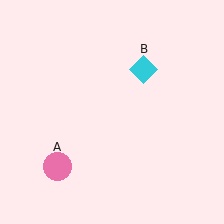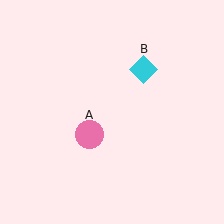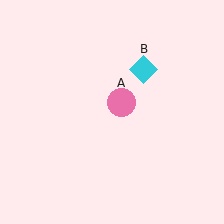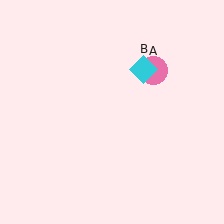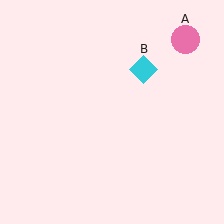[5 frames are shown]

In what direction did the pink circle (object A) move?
The pink circle (object A) moved up and to the right.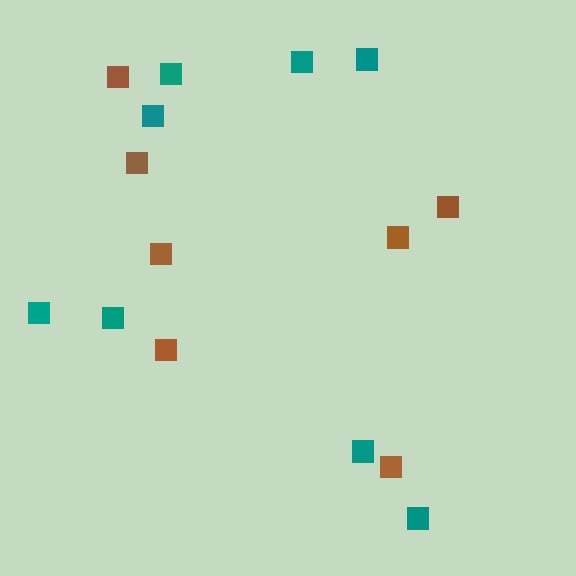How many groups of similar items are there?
There are 2 groups: one group of brown squares (7) and one group of teal squares (8).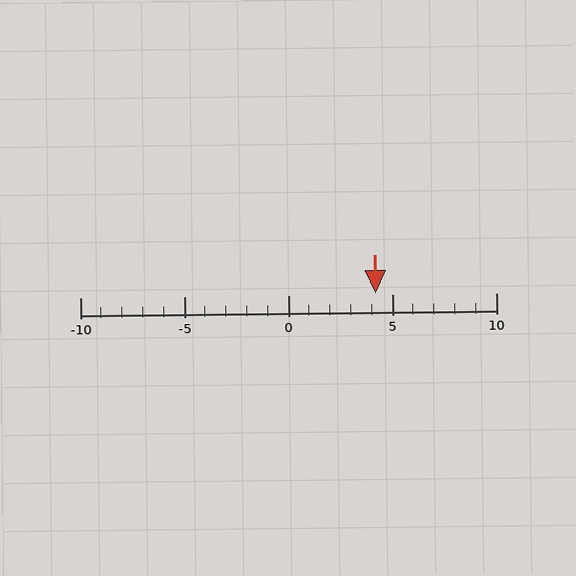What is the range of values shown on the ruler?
The ruler shows values from -10 to 10.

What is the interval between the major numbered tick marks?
The major tick marks are spaced 5 units apart.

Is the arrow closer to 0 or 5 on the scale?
The arrow is closer to 5.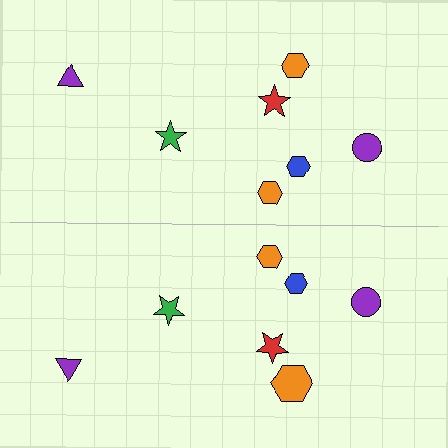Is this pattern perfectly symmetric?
No, the pattern is not perfectly symmetric. The orange hexagon on the bottom side has a different size than its mirror counterpart.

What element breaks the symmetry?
The orange hexagon on the bottom side has a different size than its mirror counterpart.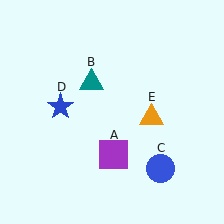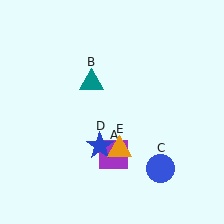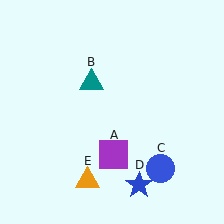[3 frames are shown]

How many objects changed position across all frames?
2 objects changed position: blue star (object D), orange triangle (object E).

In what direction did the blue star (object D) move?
The blue star (object D) moved down and to the right.